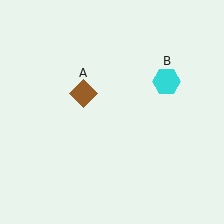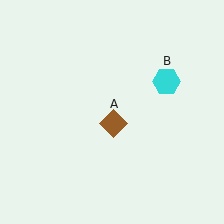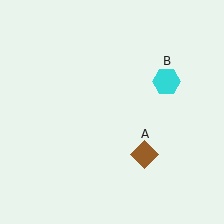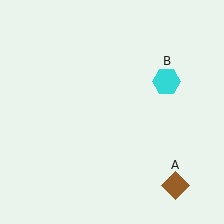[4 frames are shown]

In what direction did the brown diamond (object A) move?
The brown diamond (object A) moved down and to the right.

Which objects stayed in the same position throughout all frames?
Cyan hexagon (object B) remained stationary.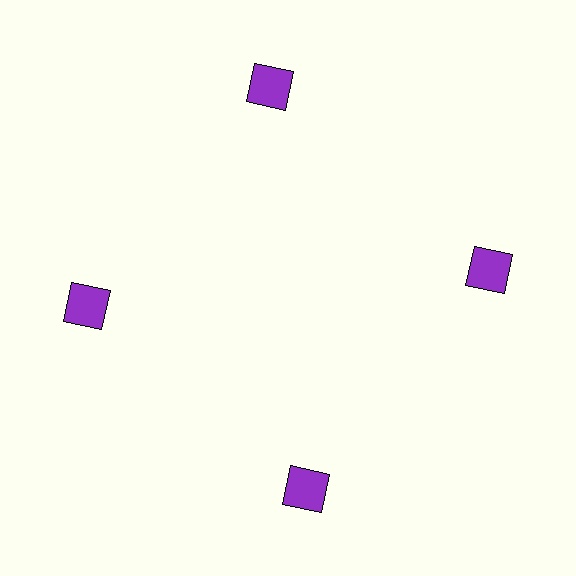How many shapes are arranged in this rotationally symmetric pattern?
There are 4 shapes, arranged in 4 groups of 1.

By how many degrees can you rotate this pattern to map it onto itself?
The pattern maps onto itself every 90 degrees of rotation.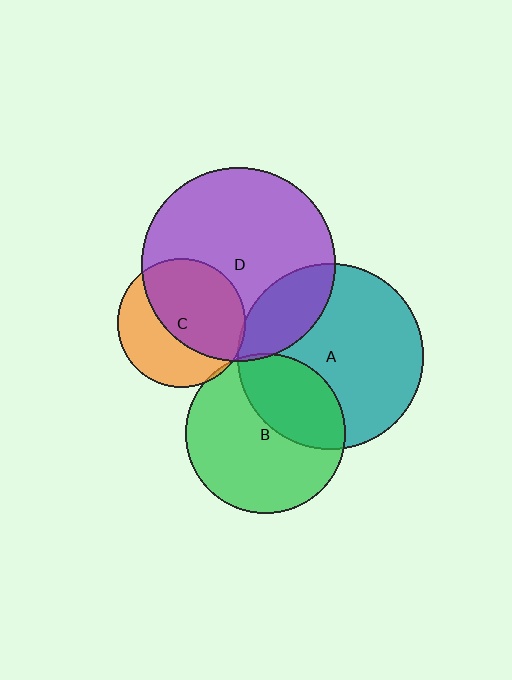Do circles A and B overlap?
Yes.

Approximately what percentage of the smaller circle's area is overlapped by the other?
Approximately 35%.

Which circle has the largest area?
Circle D (purple).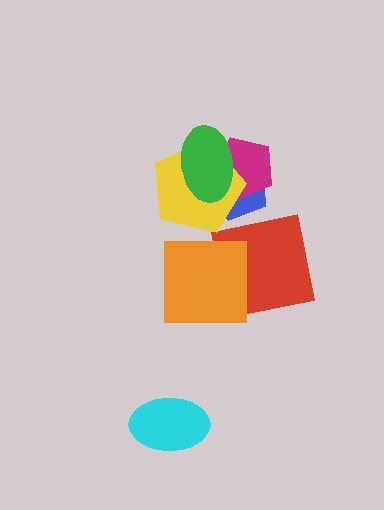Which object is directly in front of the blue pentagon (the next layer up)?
The magenta pentagon is directly in front of the blue pentagon.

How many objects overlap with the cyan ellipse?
0 objects overlap with the cyan ellipse.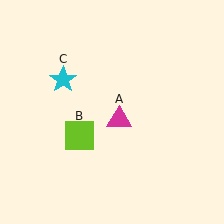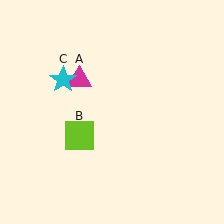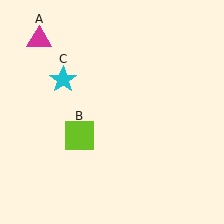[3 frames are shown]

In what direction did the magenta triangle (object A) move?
The magenta triangle (object A) moved up and to the left.